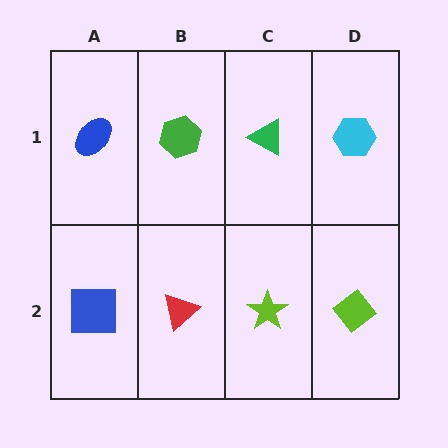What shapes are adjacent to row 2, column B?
A green hexagon (row 1, column B), a blue square (row 2, column A), a lime star (row 2, column C).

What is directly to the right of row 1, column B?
A green triangle.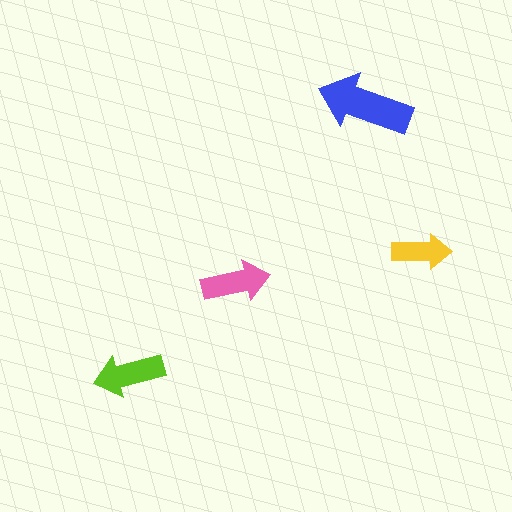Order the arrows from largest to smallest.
the blue one, the lime one, the pink one, the yellow one.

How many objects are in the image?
There are 4 objects in the image.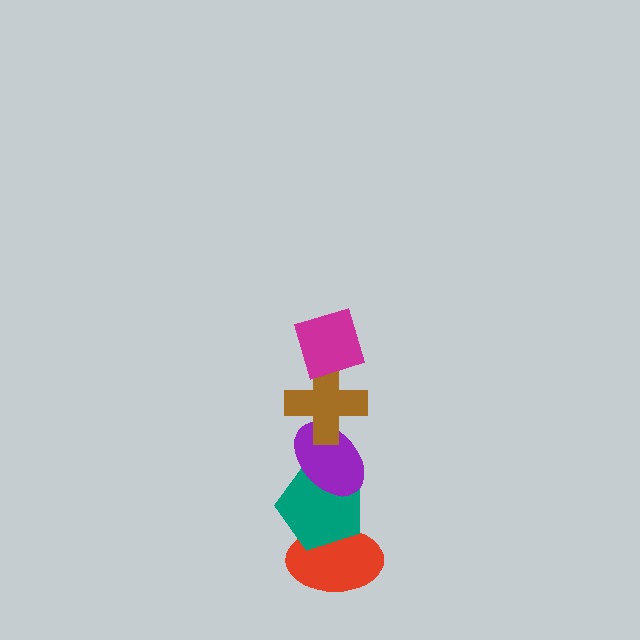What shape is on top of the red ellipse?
The teal pentagon is on top of the red ellipse.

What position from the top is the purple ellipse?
The purple ellipse is 3rd from the top.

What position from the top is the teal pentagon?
The teal pentagon is 4th from the top.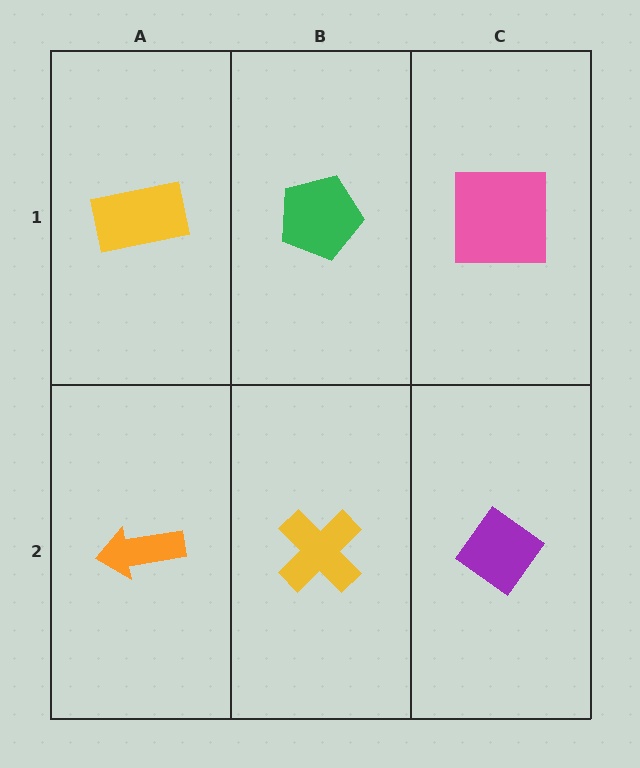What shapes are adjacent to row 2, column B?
A green pentagon (row 1, column B), an orange arrow (row 2, column A), a purple diamond (row 2, column C).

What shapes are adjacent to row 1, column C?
A purple diamond (row 2, column C), a green pentagon (row 1, column B).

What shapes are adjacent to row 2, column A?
A yellow rectangle (row 1, column A), a yellow cross (row 2, column B).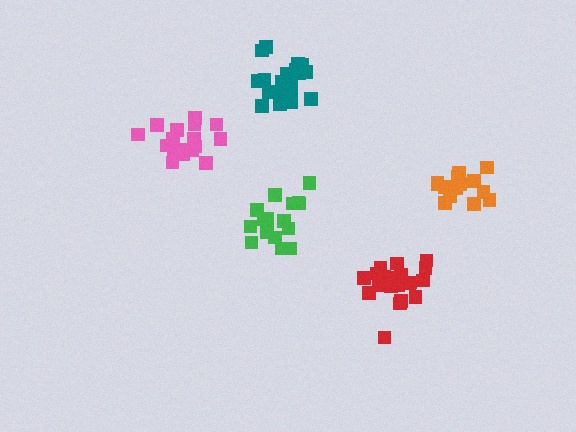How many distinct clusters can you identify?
There are 5 distinct clusters.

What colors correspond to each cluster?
The clusters are colored: pink, orange, green, red, teal.